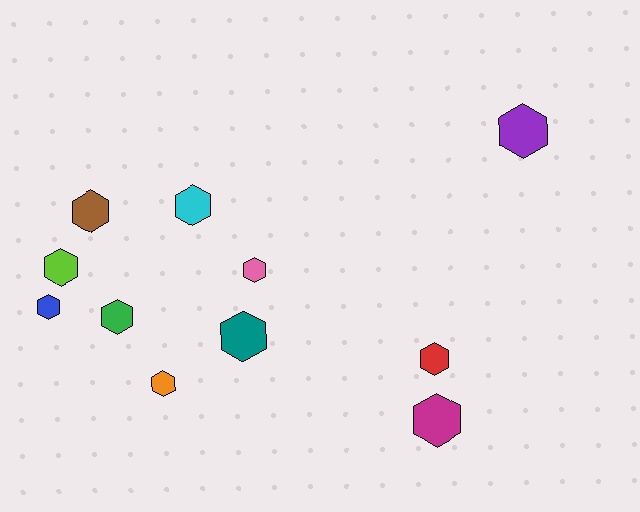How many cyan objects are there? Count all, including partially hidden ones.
There is 1 cyan object.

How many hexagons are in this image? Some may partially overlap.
There are 11 hexagons.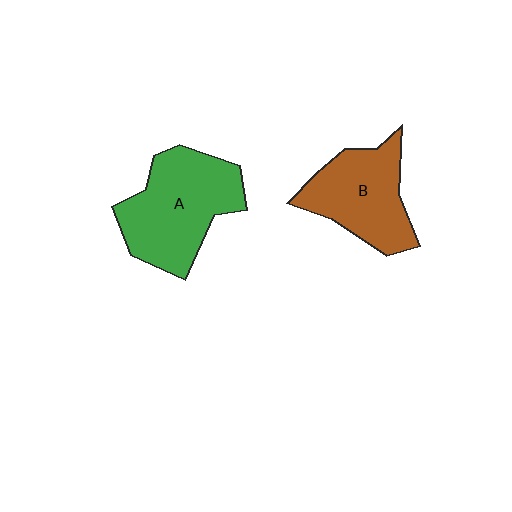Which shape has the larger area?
Shape A (green).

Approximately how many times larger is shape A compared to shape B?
Approximately 1.2 times.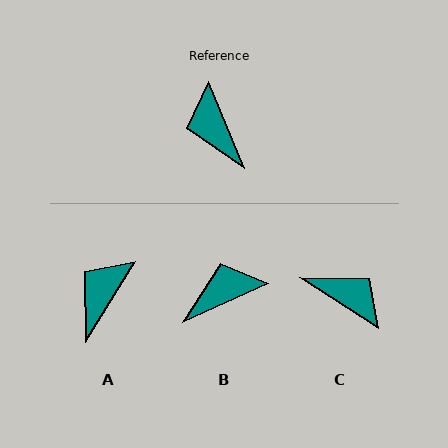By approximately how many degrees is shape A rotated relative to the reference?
Approximately 54 degrees clockwise.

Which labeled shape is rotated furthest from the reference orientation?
C, about 146 degrees away.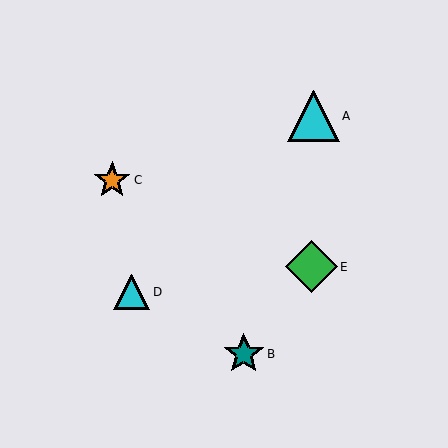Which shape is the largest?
The cyan triangle (labeled A) is the largest.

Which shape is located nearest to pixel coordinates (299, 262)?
The green diamond (labeled E) at (311, 267) is nearest to that location.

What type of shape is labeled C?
Shape C is an orange star.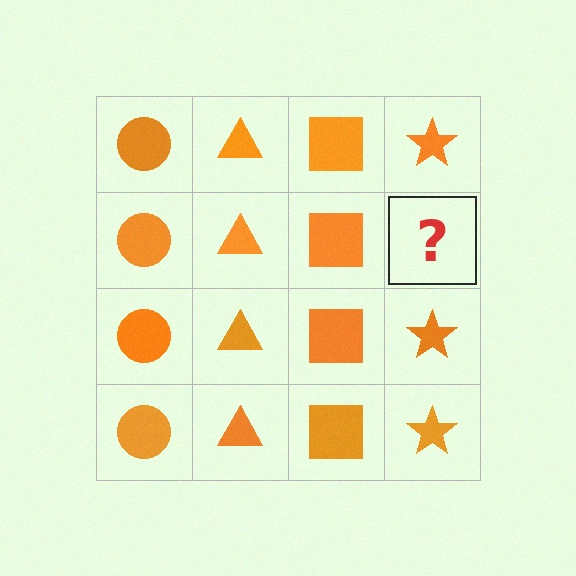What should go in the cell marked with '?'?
The missing cell should contain an orange star.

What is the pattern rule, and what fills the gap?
The rule is that each column has a consistent shape. The gap should be filled with an orange star.